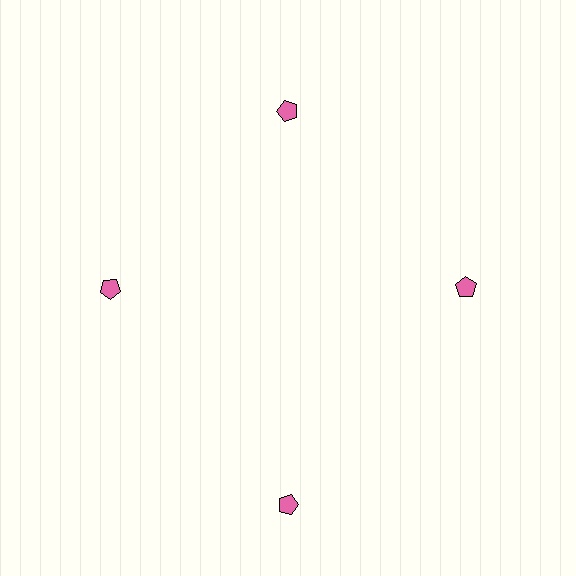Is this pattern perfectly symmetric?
No. The 4 pink pentagons are arranged in a ring, but one element near the 6 o'clock position is pushed outward from the center, breaking the 4-fold rotational symmetry.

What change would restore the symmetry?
The symmetry would be restored by moving it inward, back onto the ring so that all 4 pentagons sit at equal angles and equal distance from the center.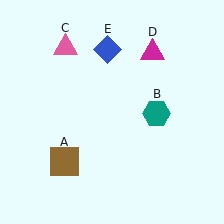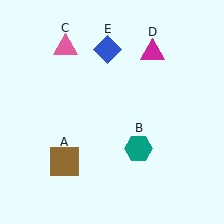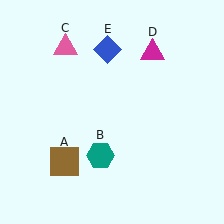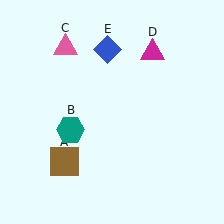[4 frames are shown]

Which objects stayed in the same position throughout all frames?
Brown square (object A) and pink triangle (object C) and magenta triangle (object D) and blue diamond (object E) remained stationary.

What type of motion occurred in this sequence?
The teal hexagon (object B) rotated clockwise around the center of the scene.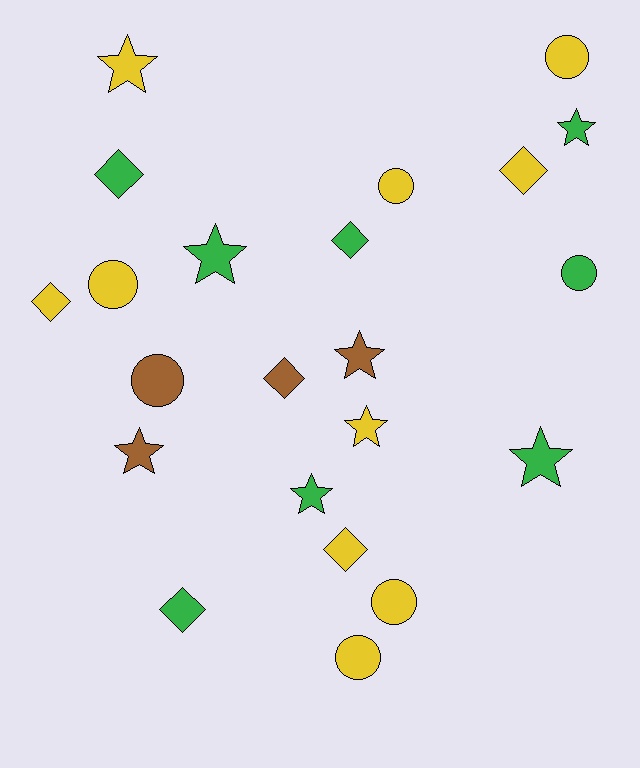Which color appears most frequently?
Yellow, with 10 objects.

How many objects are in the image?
There are 22 objects.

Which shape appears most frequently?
Star, with 8 objects.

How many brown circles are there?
There is 1 brown circle.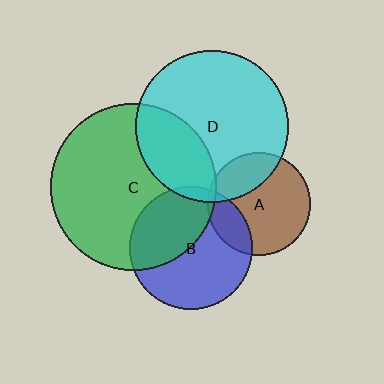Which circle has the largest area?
Circle C (green).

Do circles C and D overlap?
Yes.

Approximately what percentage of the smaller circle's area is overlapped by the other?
Approximately 30%.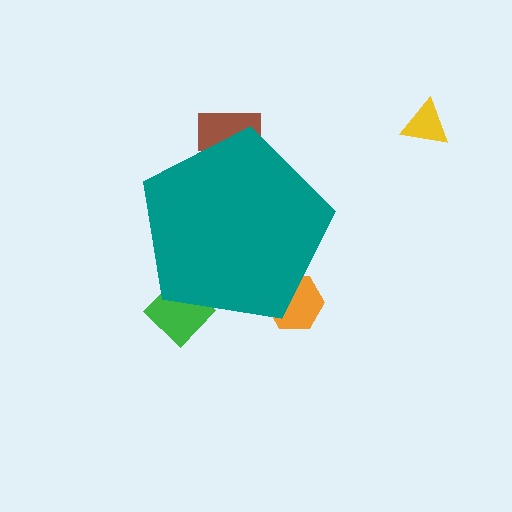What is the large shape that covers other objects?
A teal pentagon.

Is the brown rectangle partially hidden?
Yes, the brown rectangle is partially hidden behind the teal pentagon.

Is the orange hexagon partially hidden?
Yes, the orange hexagon is partially hidden behind the teal pentagon.